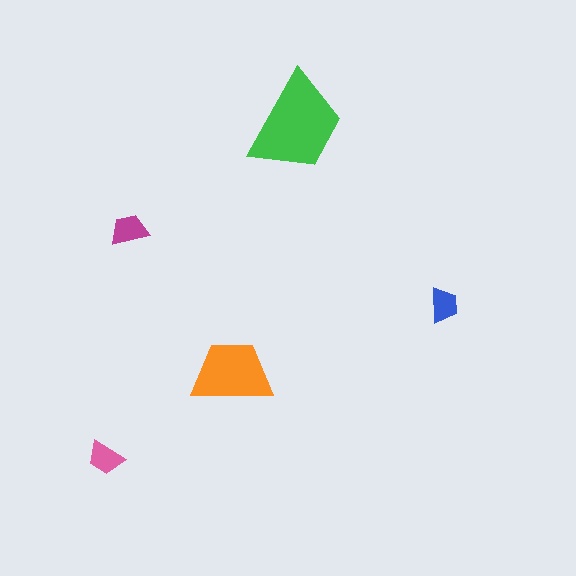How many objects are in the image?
There are 5 objects in the image.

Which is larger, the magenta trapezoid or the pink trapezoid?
The magenta one.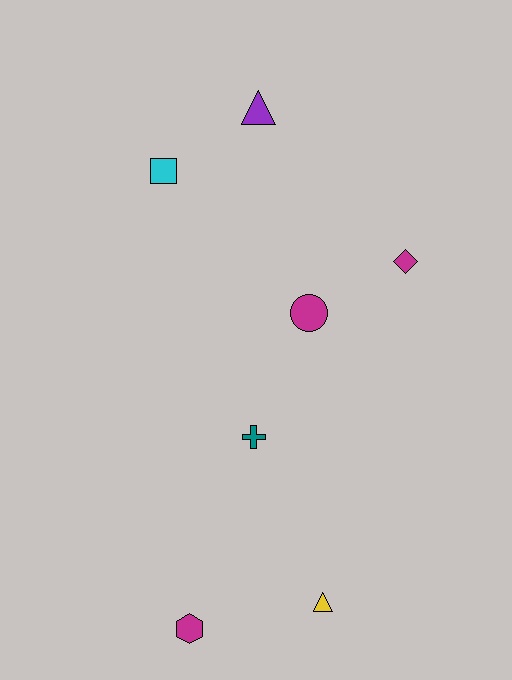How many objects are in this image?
There are 7 objects.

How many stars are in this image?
There are no stars.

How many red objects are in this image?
There are no red objects.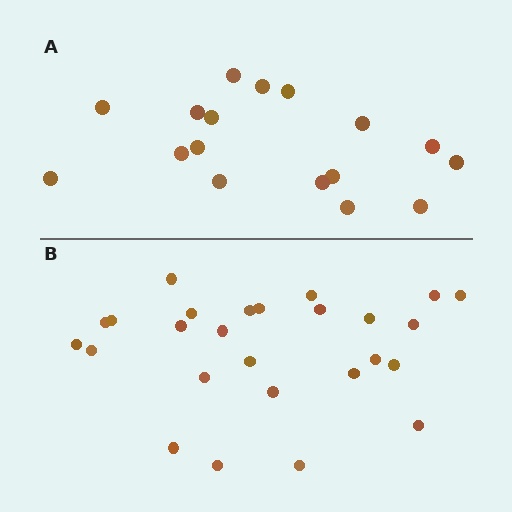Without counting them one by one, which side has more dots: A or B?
Region B (the bottom region) has more dots.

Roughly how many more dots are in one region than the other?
Region B has roughly 8 or so more dots than region A.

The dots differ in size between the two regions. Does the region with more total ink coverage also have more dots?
No. Region A has more total ink coverage because its dots are larger, but region B actually contains more individual dots. Total area can be misleading — the number of items is what matters here.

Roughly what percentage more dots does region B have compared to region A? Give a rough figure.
About 55% more.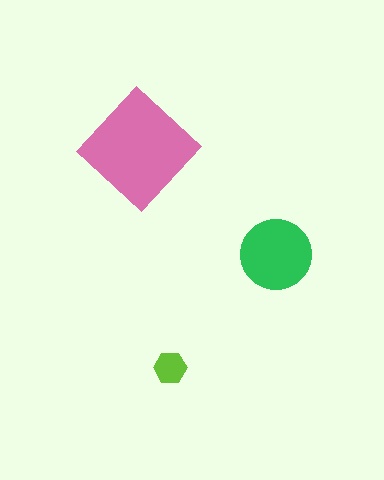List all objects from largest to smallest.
The pink diamond, the green circle, the lime hexagon.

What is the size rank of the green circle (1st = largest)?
2nd.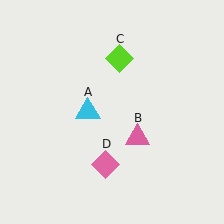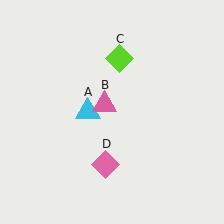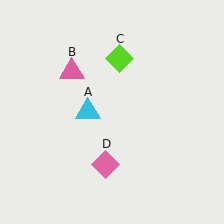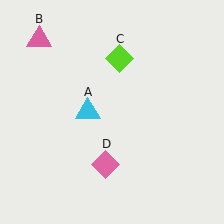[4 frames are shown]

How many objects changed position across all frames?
1 object changed position: pink triangle (object B).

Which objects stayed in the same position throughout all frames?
Cyan triangle (object A) and lime diamond (object C) and pink diamond (object D) remained stationary.